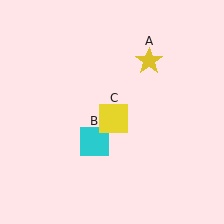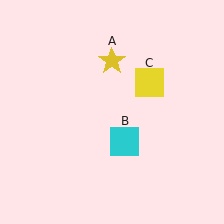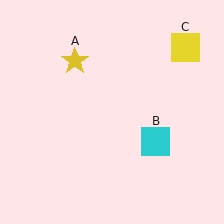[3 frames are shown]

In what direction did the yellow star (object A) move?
The yellow star (object A) moved left.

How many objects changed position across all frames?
3 objects changed position: yellow star (object A), cyan square (object B), yellow square (object C).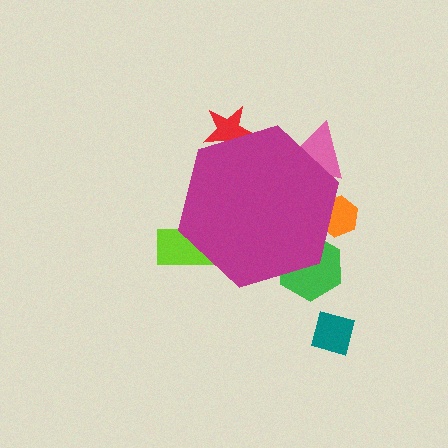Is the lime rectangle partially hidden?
Yes, the lime rectangle is partially hidden behind the magenta hexagon.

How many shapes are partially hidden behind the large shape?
5 shapes are partially hidden.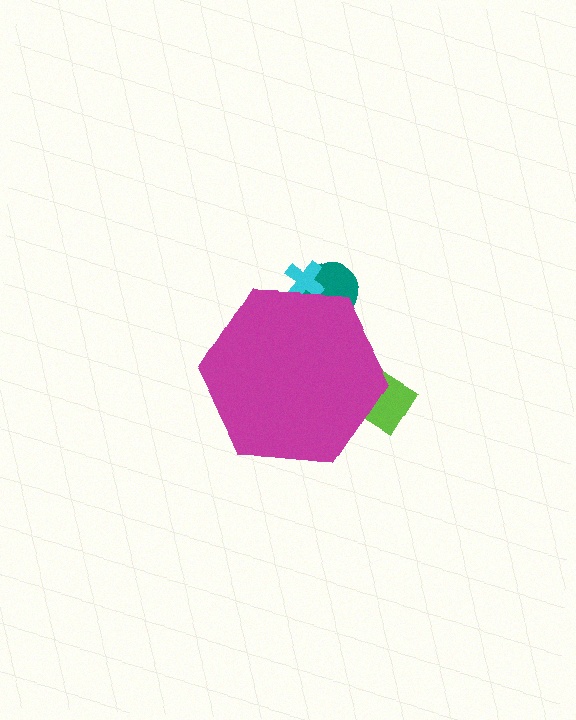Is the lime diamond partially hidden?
Yes, the lime diamond is partially hidden behind the magenta hexagon.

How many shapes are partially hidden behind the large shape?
3 shapes are partially hidden.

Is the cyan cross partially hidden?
Yes, the cyan cross is partially hidden behind the magenta hexagon.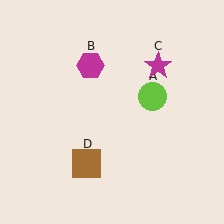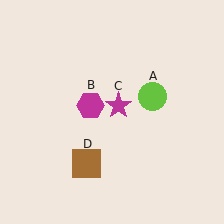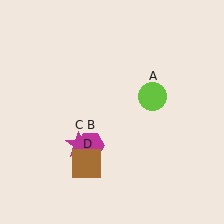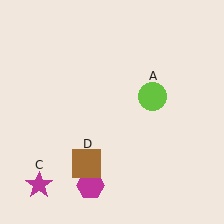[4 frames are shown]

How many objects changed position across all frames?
2 objects changed position: magenta hexagon (object B), magenta star (object C).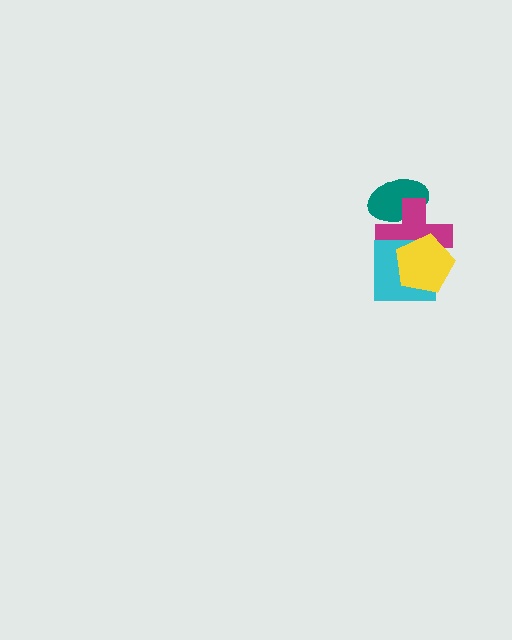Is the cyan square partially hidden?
Yes, it is partially covered by another shape.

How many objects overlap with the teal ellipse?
1 object overlaps with the teal ellipse.